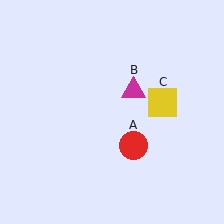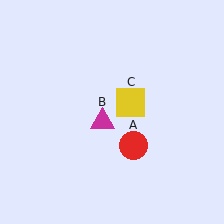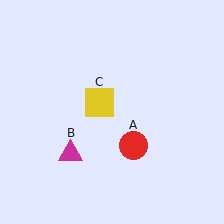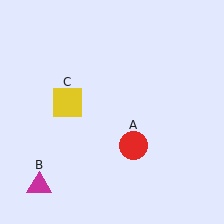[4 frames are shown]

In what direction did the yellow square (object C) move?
The yellow square (object C) moved left.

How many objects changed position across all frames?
2 objects changed position: magenta triangle (object B), yellow square (object C).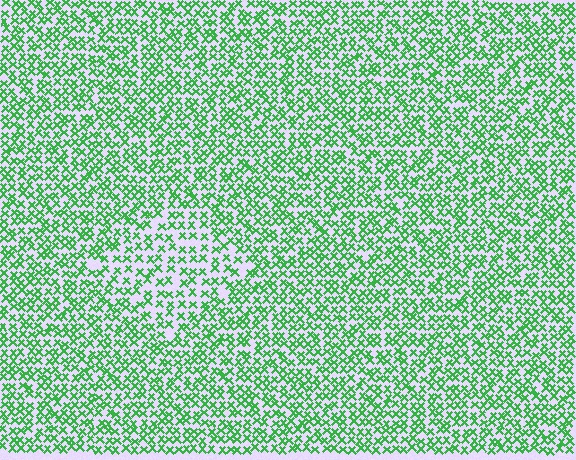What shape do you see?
I see a diamond.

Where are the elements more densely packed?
The elements are more densely packed outside the diamond boundary.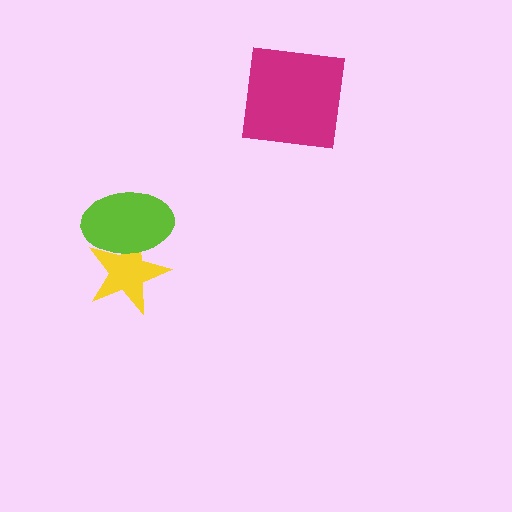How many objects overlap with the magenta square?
0 objects overlap with the magenta square.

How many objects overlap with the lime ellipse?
1 object overlaps with the lime ellipse.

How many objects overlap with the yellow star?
1 object overlaps with the yellow star.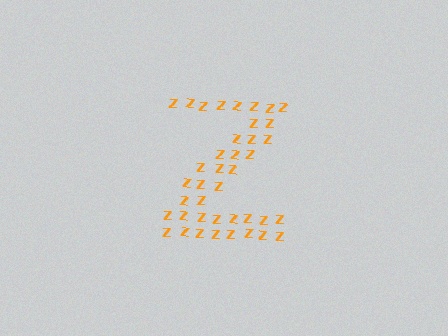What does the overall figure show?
The overall figure shows the letter Z.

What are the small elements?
The small elements are letter Z's.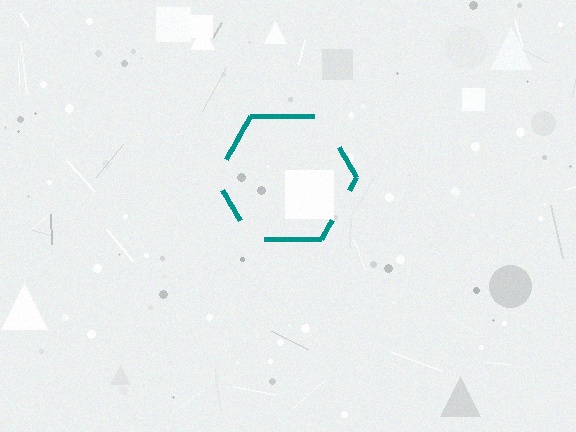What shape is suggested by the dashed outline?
The dashed outline suggests a hexagon.